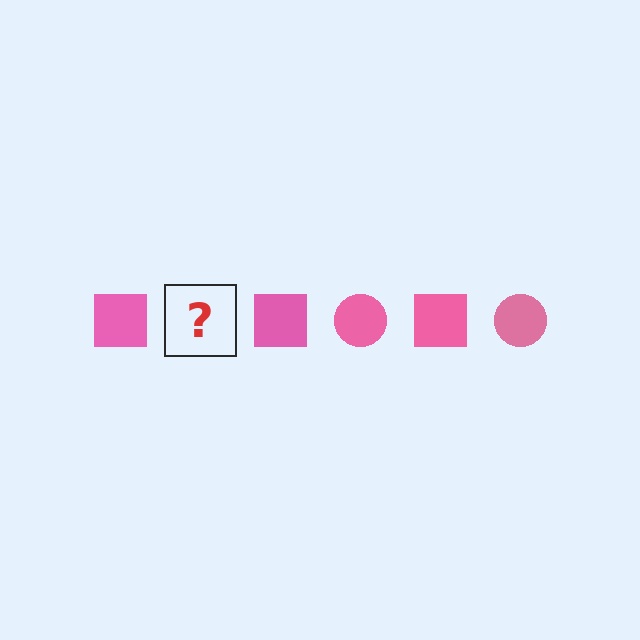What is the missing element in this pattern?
The missing element is a pink circle.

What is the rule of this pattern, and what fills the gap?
The rule is that the pattern cycles through square, circle shapes in pink. The gap should be filled with a pink circle.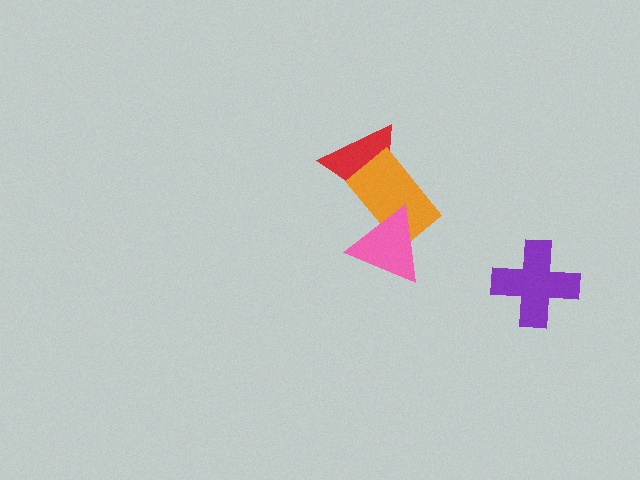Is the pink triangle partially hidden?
No, no other shape covers it.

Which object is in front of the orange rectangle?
The pink triangle is in front of the orange rectangle.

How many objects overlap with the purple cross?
0 objects overlap with the purple cross.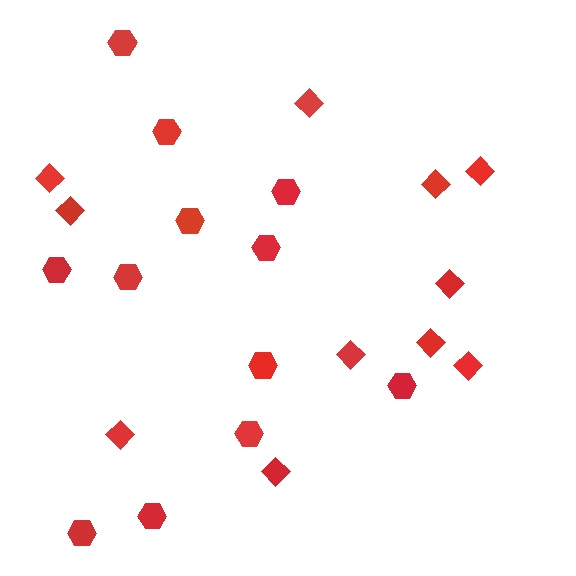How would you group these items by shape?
There are 2 groups: one group of diamonds (11) and one group of hexagons (12).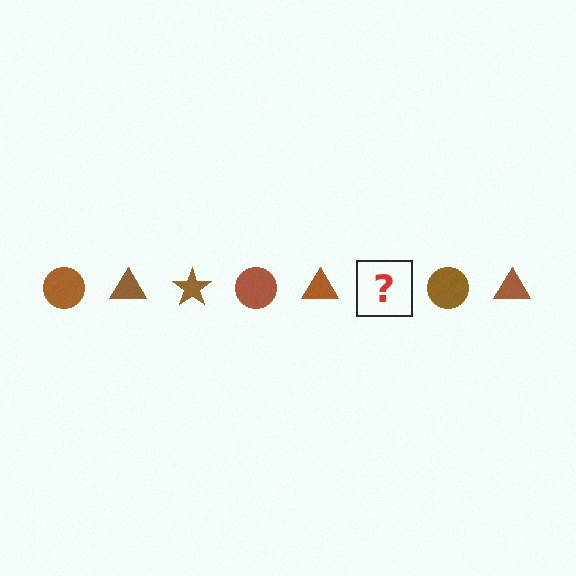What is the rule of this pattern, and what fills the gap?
The rule is that the pattern cycles through circle, triangle, star shapes in brown. The gap should be filled with a brown star.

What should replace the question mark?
The question mark should be replaced with a brown star.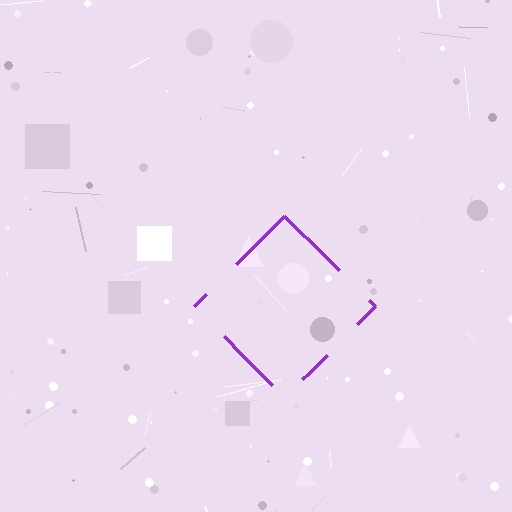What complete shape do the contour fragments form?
The contour fragments form a diamond.